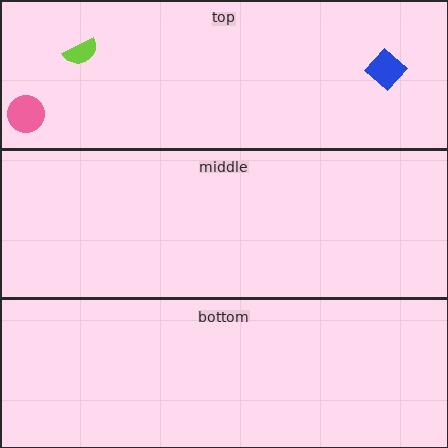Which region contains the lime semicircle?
The top region.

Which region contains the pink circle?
The top region.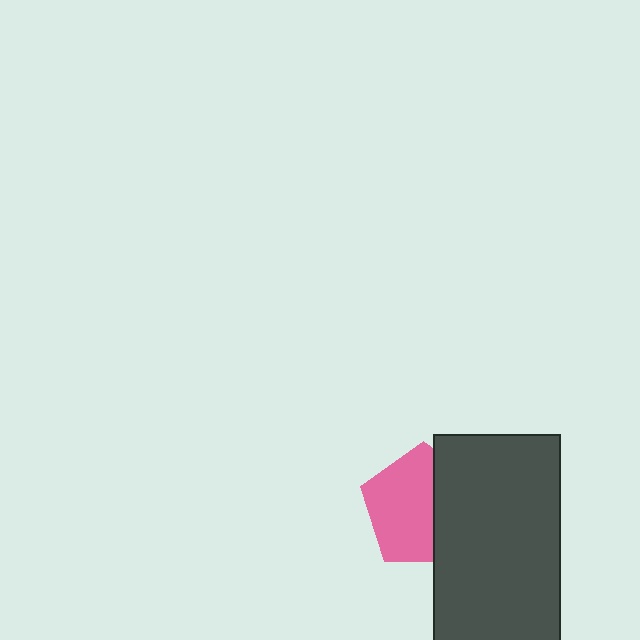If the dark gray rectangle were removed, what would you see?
You would see the complete pink pentagon.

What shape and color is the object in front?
The object in front is a dark gray rectangle.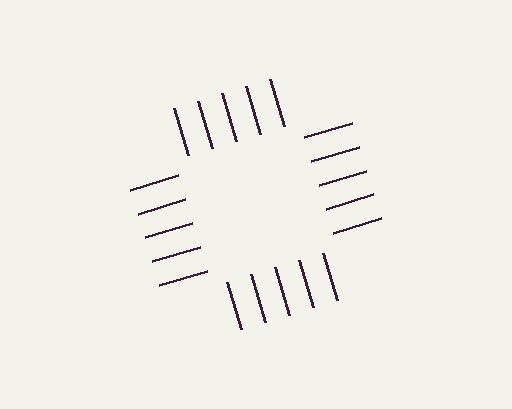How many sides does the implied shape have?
4 sides — the line-ends trace a square.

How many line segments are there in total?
20 — 5 along each of the 4 edges.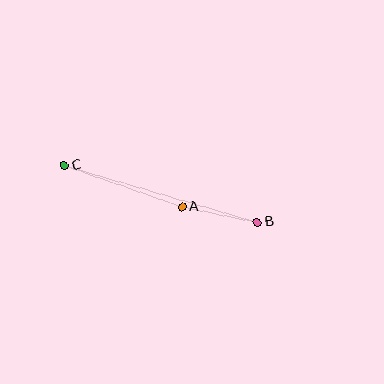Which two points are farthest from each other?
Points B and C are farthest from each other.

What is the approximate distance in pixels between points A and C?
The distance between A and C is approximately 125 pixels.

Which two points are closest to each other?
Points A and B are closest to each other.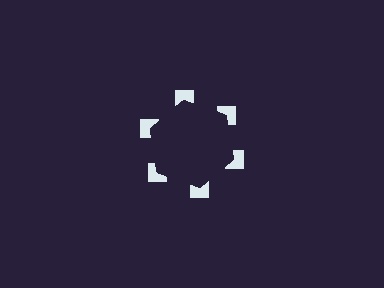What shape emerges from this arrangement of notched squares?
An illusory hexagon — its edges are inferred from the aligned wedge cuts in the notched squares, not physically drawn.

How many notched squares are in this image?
There are 6 — one at each vertex of the illusory hexagon.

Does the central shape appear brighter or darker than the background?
It typically appears slightly darker than the background, even though no actual brightness change is drawn.